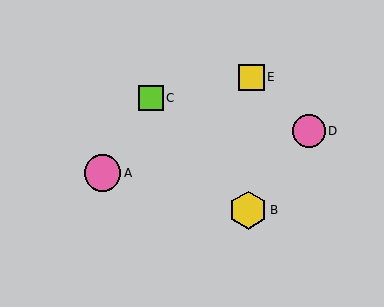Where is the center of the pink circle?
The center of the pink circle is at (102, 172).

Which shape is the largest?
The yellow hexagon (labeled B) is the largest.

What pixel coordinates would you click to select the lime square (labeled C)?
Click at (151, 98) to select the lime square C.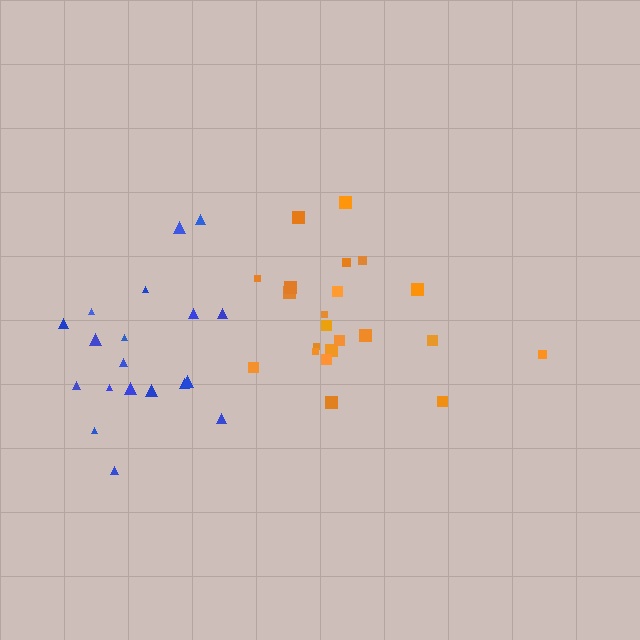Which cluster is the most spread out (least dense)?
Blue.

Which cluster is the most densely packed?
Orange.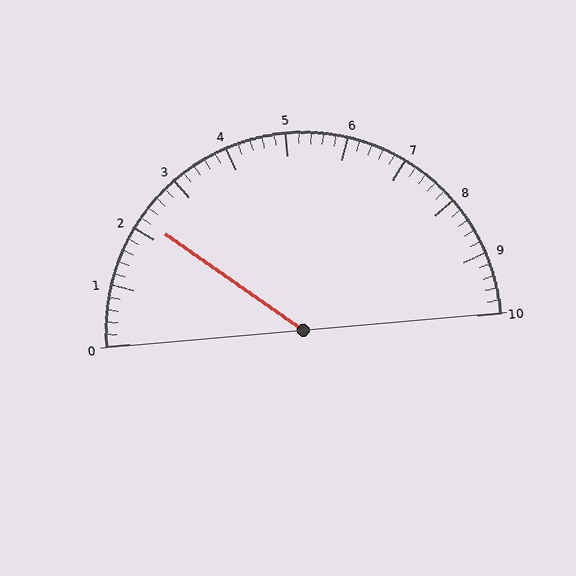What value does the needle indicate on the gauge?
The needle indicates approximately 2.2.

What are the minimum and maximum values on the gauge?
The gauge ranges from 0 to 10.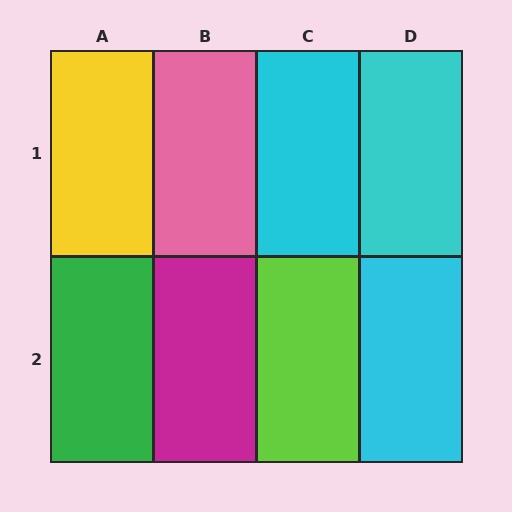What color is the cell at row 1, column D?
Cyan.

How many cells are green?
1 cell is green.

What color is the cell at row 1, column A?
Yellow.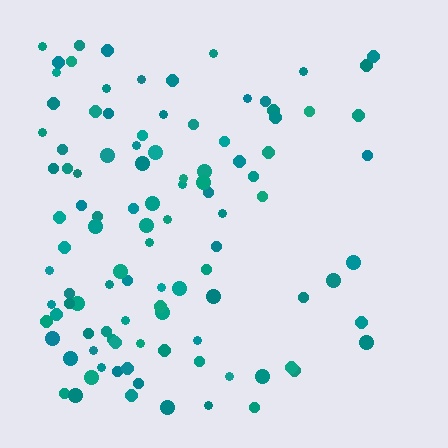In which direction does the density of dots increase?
From right to left, with the left side densest.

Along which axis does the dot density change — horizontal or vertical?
Horizontal.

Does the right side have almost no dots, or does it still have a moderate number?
Still a moderate number, just noticeably fewer than the left.